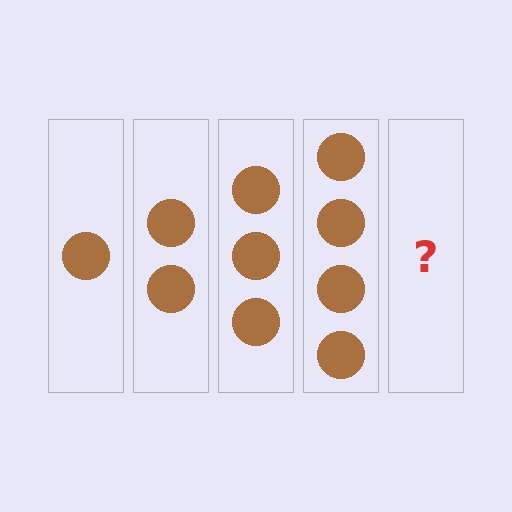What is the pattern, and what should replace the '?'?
The pattern is that each step adds one more circle. The '?' should be 5 circles.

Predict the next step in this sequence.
The next step is 5 circles.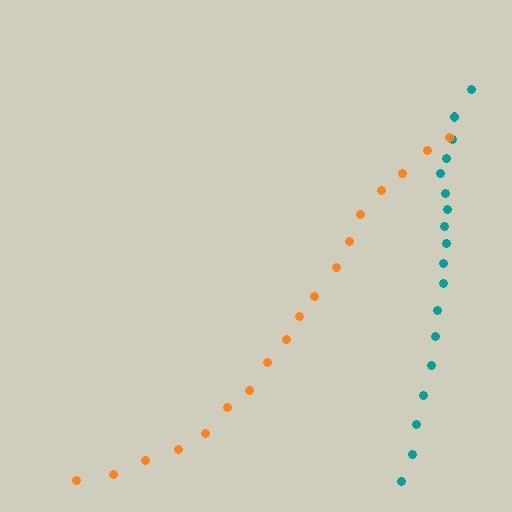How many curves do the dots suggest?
There are 2 distinct paths.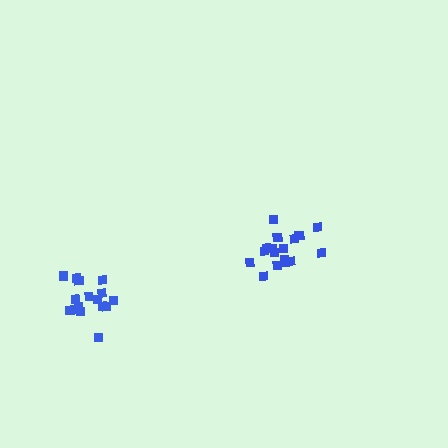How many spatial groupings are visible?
There are 2 spatial groupings.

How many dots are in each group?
Group 1: 17 dots, Group 2: 16 dots (33 total).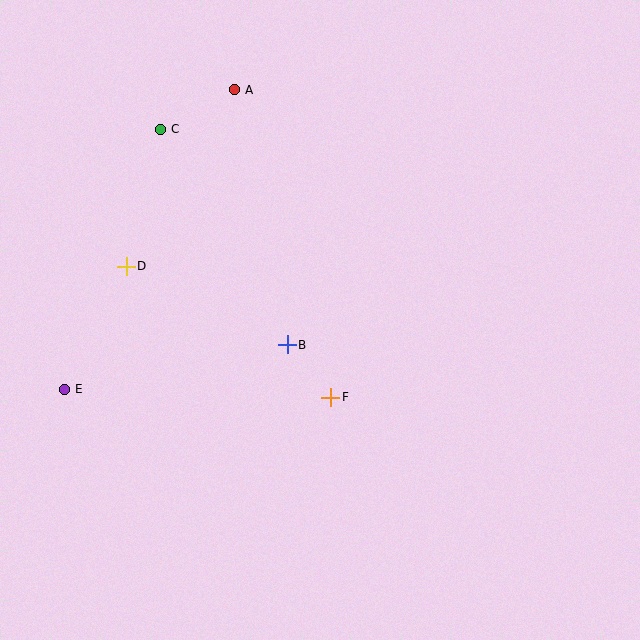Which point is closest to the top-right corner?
Point A is closest to the top-right corner.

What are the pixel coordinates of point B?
Point B is at (287, 345).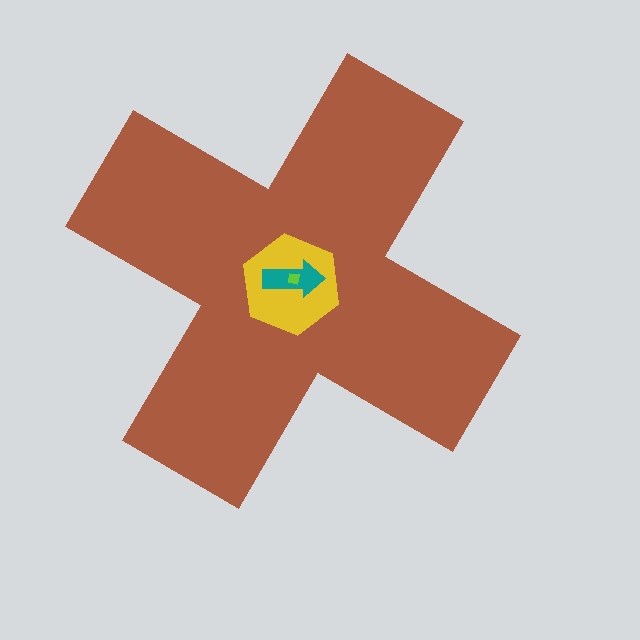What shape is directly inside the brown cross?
The yellow hexagon.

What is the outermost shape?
The brown cross.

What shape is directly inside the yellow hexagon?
The teal arrow.